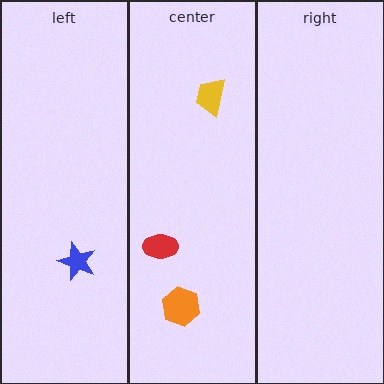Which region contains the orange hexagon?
The center region.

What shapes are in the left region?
The blue star.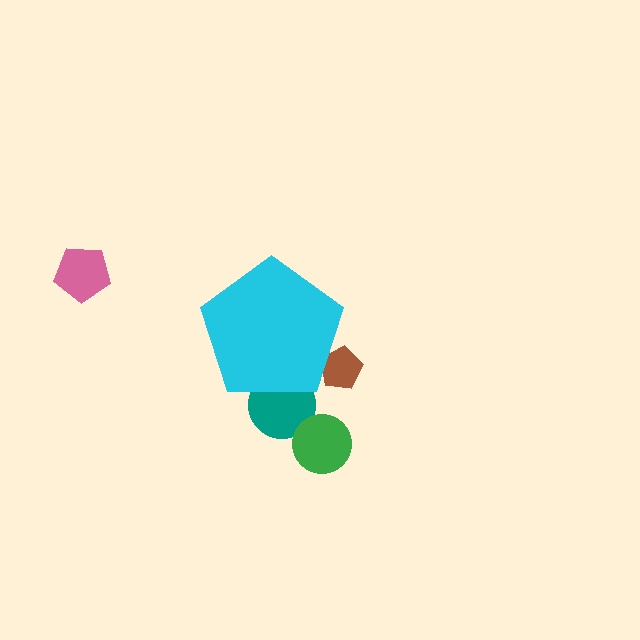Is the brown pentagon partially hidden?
Yes, the brown pentagon is partially hidden behind the cyan pentagon.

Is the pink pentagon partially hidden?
No, the pink pentagon is fully visible.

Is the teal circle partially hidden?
Yes, the teal circle is partially hidden behind the cyan pentagon.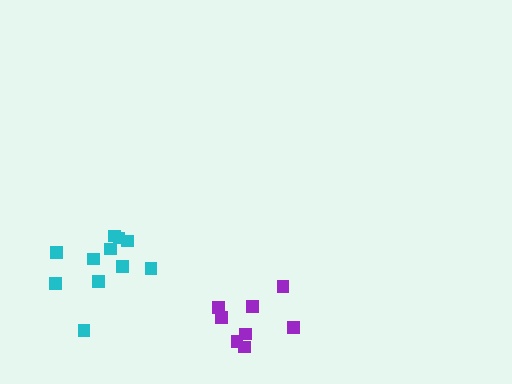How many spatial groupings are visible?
There are 2 spatial groupings.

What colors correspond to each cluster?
The clusters are colored: cyan, purple.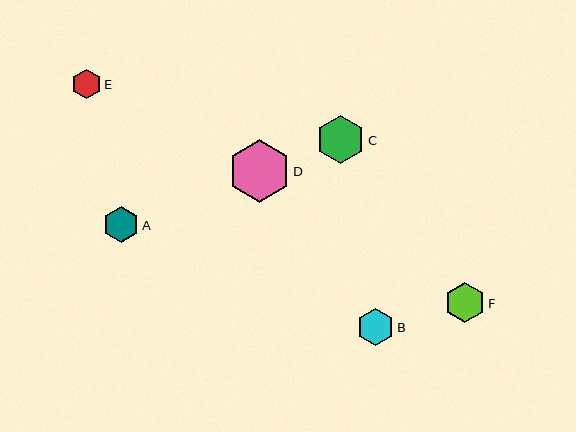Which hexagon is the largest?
Hexagon D is the largest with a size of approximately 62 pixels.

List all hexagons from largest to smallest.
From largest to smallest: D, C, F, B, A, E.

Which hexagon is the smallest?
Hexagon E is the smallest with a size of approximately 30 pixels.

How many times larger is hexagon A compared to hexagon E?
Hexagon A is approximately 1.2 times the size of hexagon E.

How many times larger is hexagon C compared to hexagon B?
Hexagon C is approximately 1.3 times the size of hexagon B.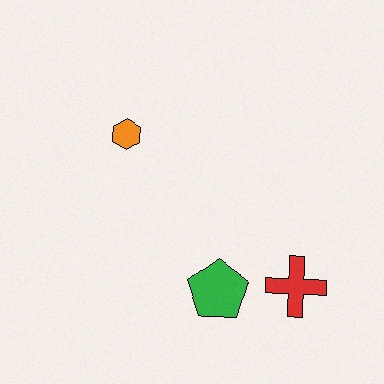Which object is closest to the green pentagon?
The red cross is closest to the green pentagon.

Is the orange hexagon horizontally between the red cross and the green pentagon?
No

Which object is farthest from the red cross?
The orange hexagon is farthest from the red cross.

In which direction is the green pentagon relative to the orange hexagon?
The green pentagon is below the orange hexagon.